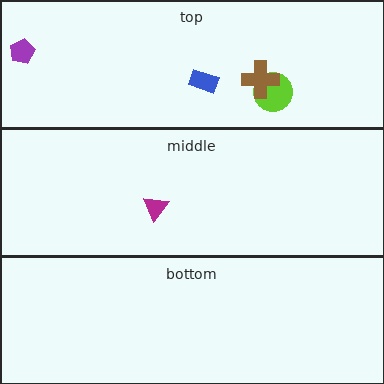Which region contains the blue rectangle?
The top region.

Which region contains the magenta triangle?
The middle region.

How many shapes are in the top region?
4.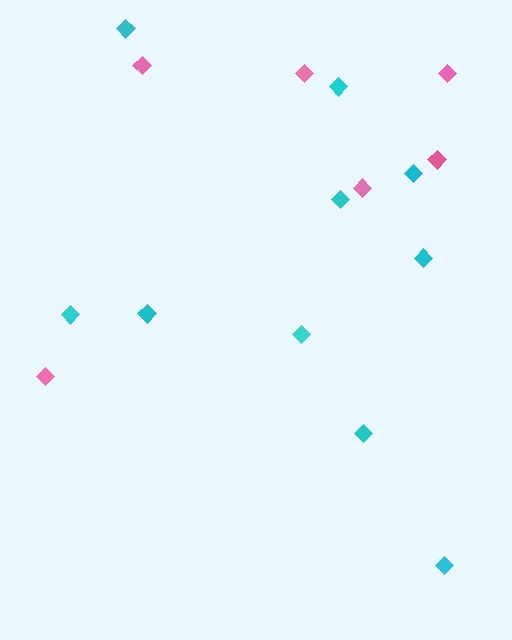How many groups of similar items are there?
There are 2 groups: one group of cyan diamonds (10) and one group of pink diamonds (6).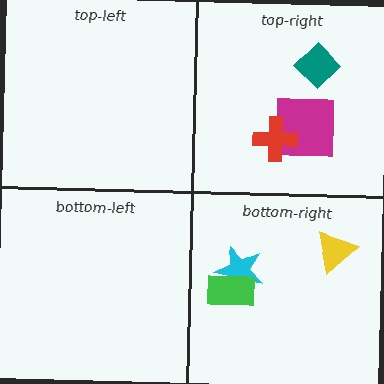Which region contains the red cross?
The top-right region.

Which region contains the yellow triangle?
The bottom-right region.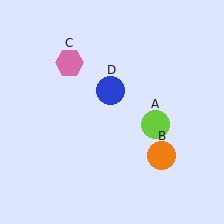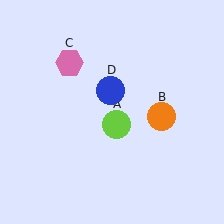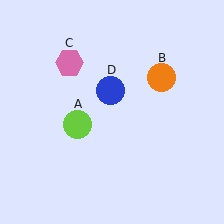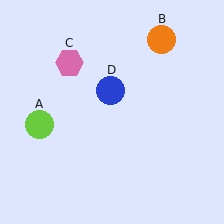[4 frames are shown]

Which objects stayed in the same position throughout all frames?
Pink hexagon (object C) and blue circle (object D) remained stationary.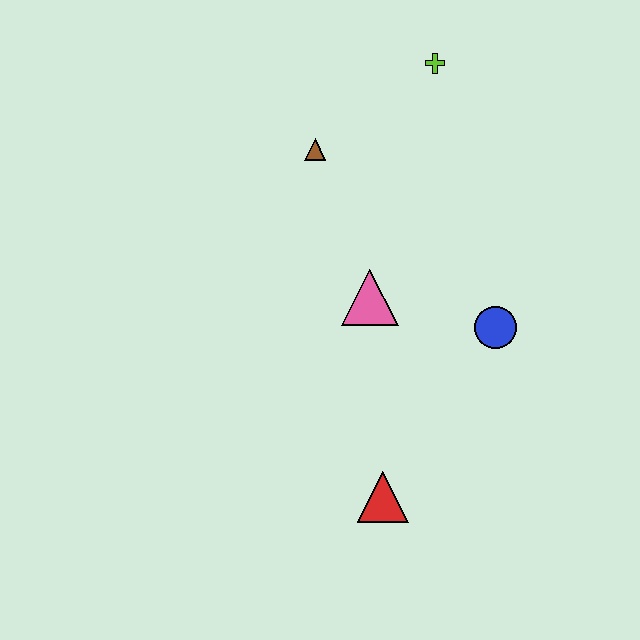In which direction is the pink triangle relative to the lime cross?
The pink triangle is below the lime cross.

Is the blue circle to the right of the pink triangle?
Yes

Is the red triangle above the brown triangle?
No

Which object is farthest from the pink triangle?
The lime cross is farthest from the pink triangle.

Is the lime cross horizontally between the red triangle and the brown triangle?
No